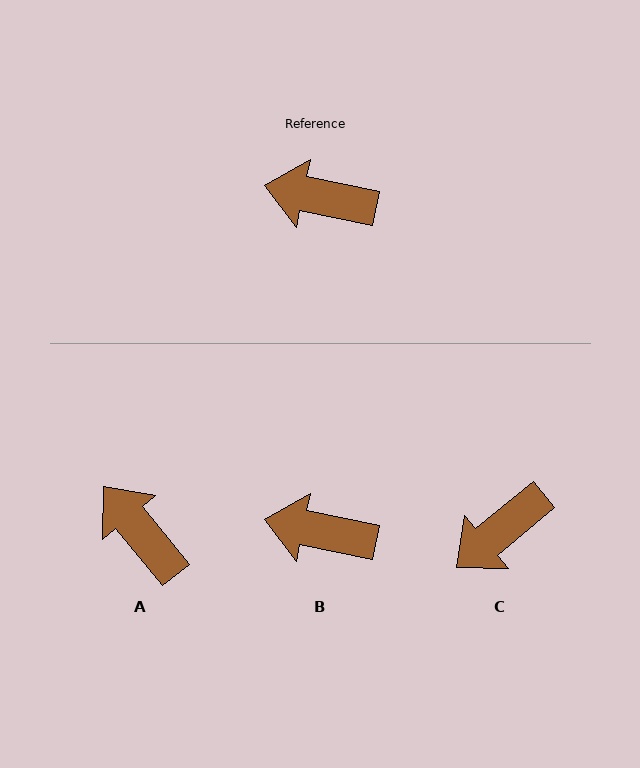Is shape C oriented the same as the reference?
No, it is off by about 51 degrees.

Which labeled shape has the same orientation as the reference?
B.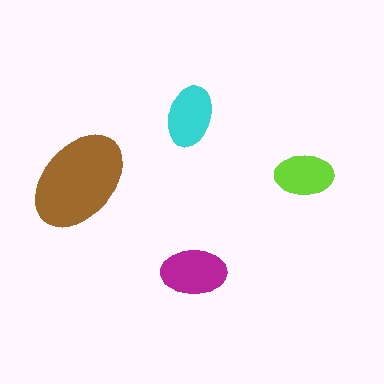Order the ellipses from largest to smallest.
the brown one, the magenta one, the cyan one, the lime one.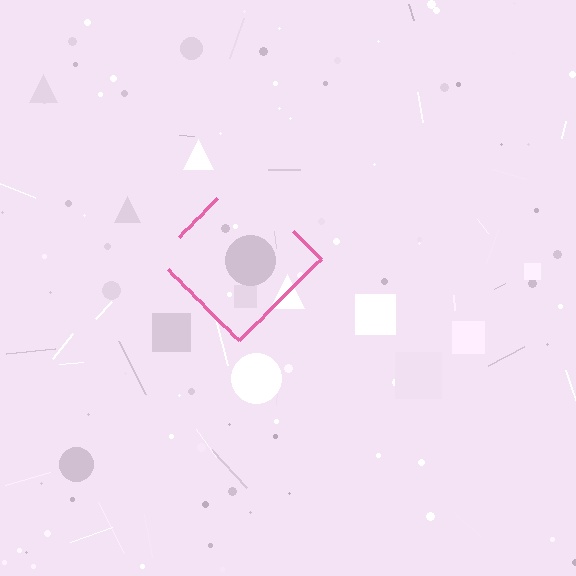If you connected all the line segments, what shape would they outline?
They would outline a diamond.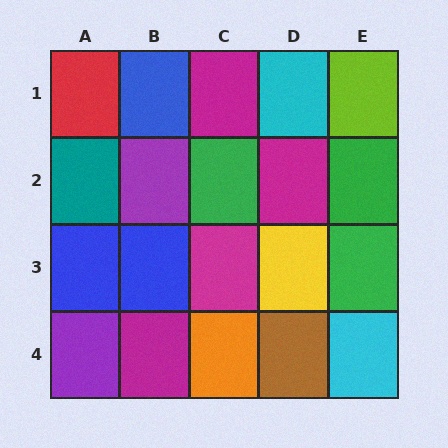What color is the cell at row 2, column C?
Green.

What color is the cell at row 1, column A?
Red.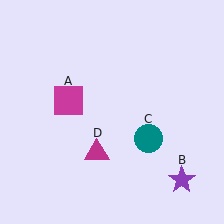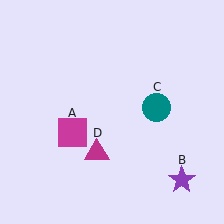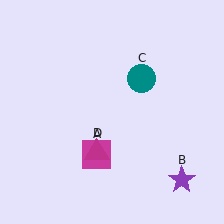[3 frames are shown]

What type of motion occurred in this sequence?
The magenta square (object A), teal circle (object C) rotated counterclockwise around the center of the scene.